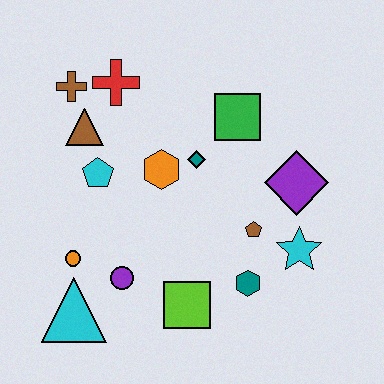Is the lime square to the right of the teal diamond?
No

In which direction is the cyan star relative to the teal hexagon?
The cyan star is to the right of the teal hexagon.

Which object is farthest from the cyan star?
The brown cross is farthest from the cyan star.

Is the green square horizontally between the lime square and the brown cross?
No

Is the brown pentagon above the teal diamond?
No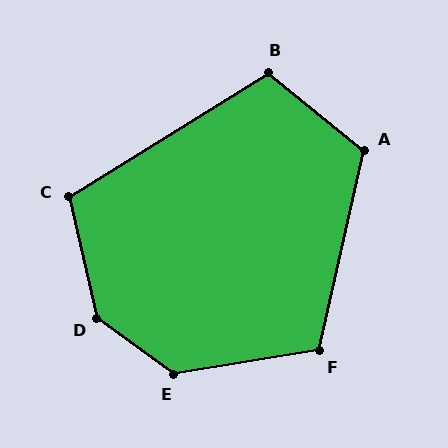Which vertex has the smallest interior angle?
C, at approximately 109 degrees.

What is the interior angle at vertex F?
Approximately 112 degrees (obtuse).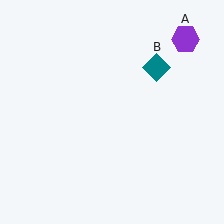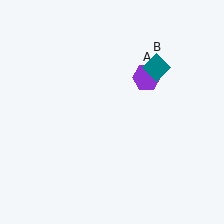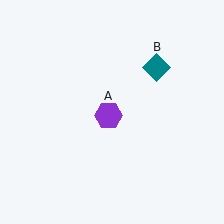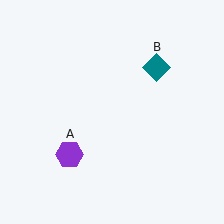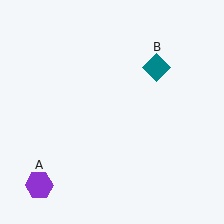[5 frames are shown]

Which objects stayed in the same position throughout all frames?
Teal diamond (object B) remained stationary.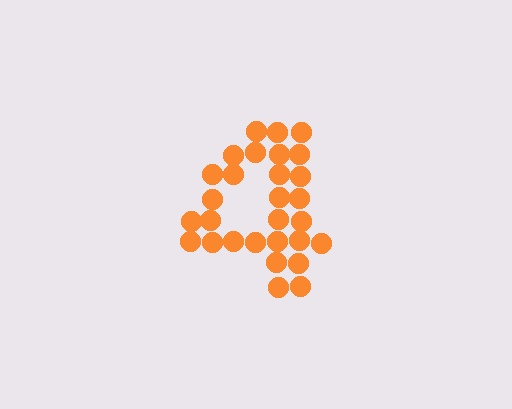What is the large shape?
The large shape is the digit 4.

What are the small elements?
The small elements are circles.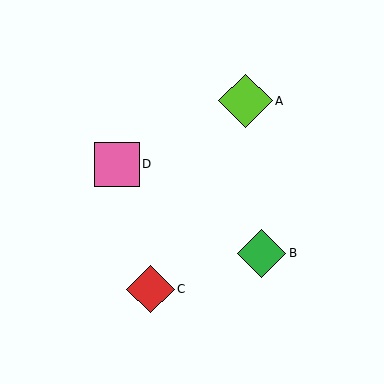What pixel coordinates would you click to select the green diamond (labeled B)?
Click at (262, 253) to select the green diamond B.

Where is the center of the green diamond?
The center of the green diamond is at (262, 253).